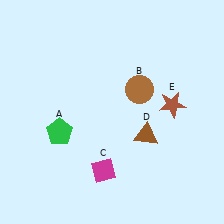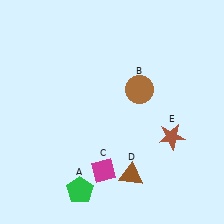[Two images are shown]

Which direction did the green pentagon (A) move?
The green pentagon (A) moved down.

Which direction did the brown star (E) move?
The brown star (E) moved down.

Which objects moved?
The objects that moved are: the green pentagon (A), the brown triangle (D), the brown star (E).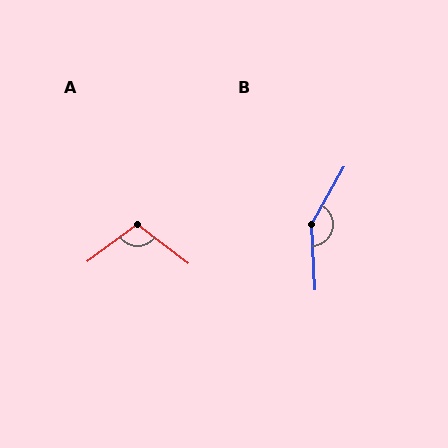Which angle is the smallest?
A, at approximately 106 degrees.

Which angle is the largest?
B, at approximately 147 degrees.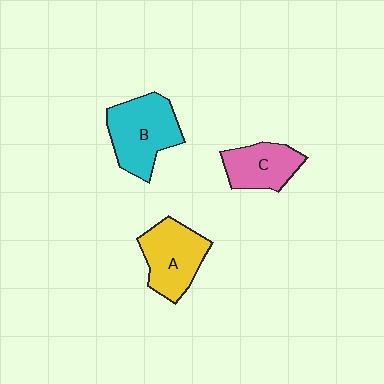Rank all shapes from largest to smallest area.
From largest to smallest: B (cyan), A (yellow), C (pink).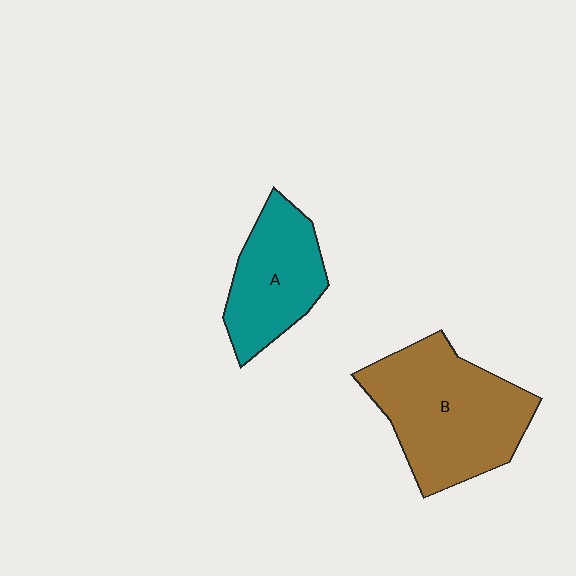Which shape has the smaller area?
Shape A (teal).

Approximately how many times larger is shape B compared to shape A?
Approximately 1.5 times.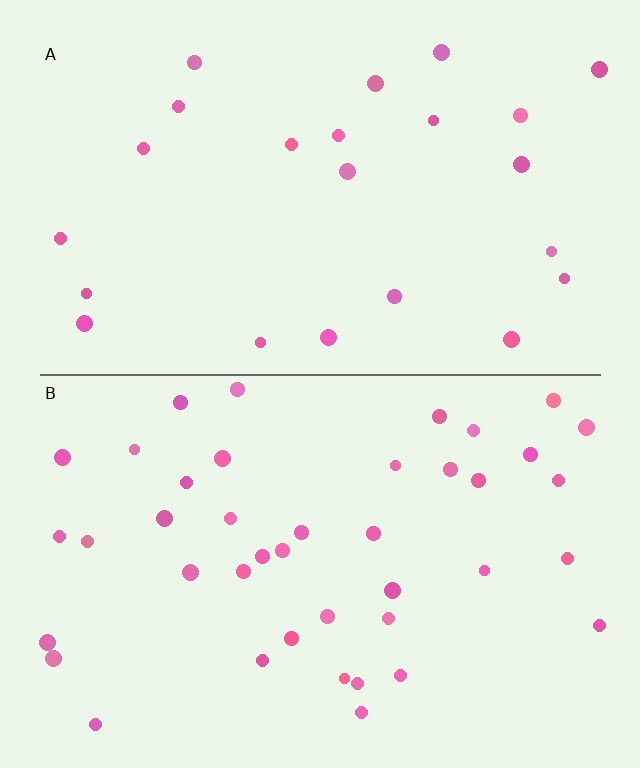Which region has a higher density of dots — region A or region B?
B (the bottom).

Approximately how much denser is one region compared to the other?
Approximately 1.8× — region B over region A.